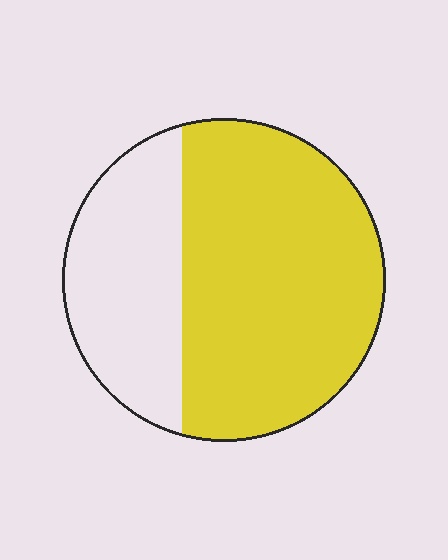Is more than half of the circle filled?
Yes.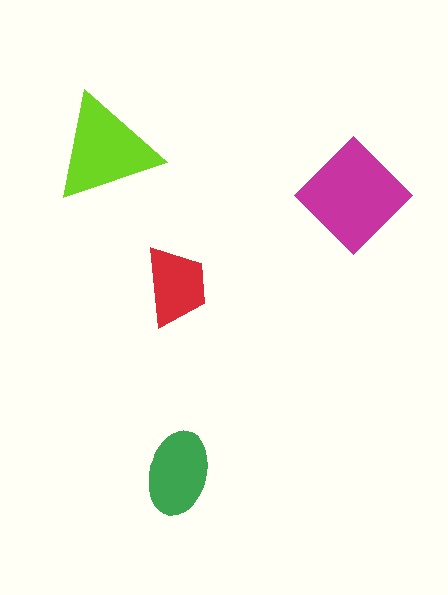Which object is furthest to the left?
The lime triangle is leftmost.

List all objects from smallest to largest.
The red trapezoid, the green ellipse, the lime triangle, the magenta diamond.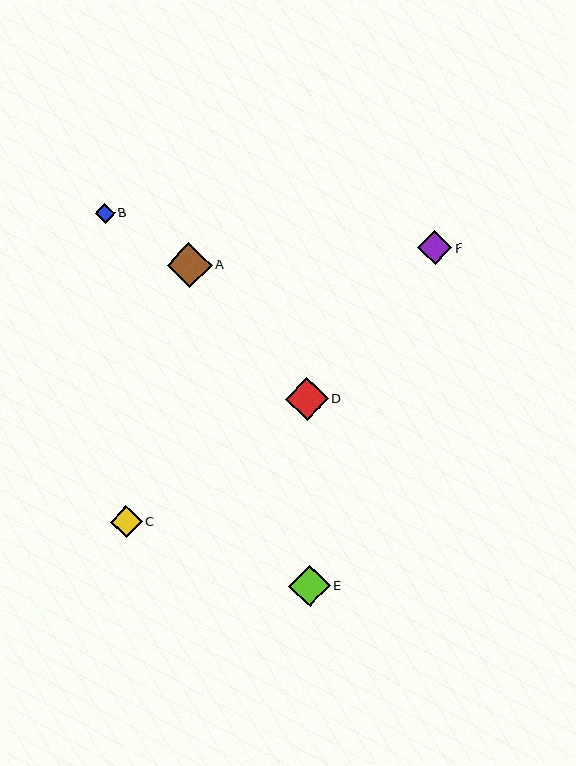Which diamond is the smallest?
Diamond B is the smallest with a size of approximately 20 pixels.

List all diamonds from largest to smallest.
From largest to smallest: A, D, E, F, C, B.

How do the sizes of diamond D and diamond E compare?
Diamond D and diamond E are approximately the same size.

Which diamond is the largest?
Diamond A is the largest with a size of approximately 44 pixels.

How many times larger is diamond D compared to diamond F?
Diamond D is approximately 1.2 times the size of diamond F.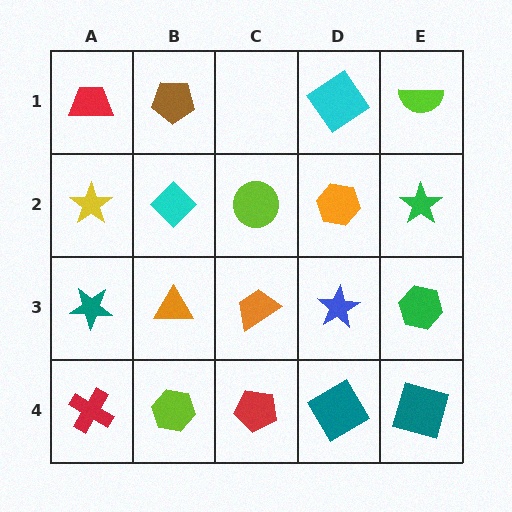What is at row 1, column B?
A brown pentagon.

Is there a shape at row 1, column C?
No, that cell is empty.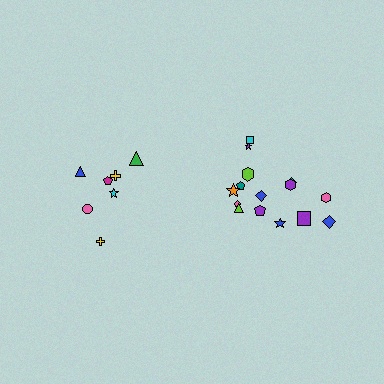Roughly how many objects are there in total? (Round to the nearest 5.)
Roughly 20 objects in total.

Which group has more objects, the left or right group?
The right group.